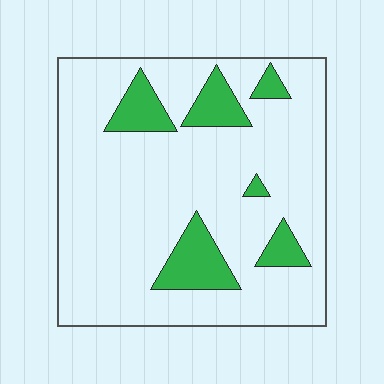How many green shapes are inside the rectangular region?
6.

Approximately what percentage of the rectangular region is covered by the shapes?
Approximately 15%.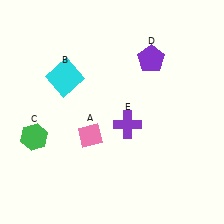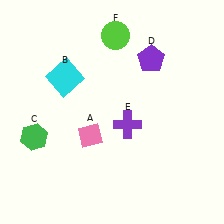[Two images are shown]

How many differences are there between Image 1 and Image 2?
There is 1 difference between the two images.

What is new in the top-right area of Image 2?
A lime circle (F) was added in the top-right area of Image 2.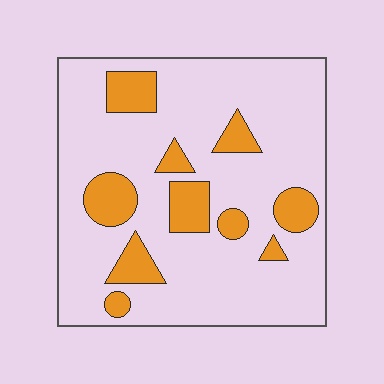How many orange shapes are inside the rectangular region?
10.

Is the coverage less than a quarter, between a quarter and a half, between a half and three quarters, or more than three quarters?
Less than a quarter.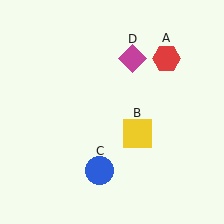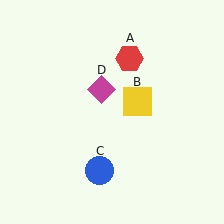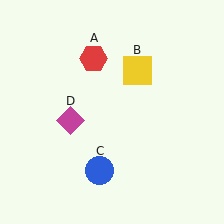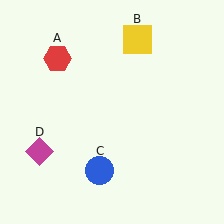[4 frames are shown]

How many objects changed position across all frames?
3 objects changed position: red hexagon (object A), yellow square (object B), magenta diamond (object D).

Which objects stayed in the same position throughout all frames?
Blue circle (object C) remained stationary.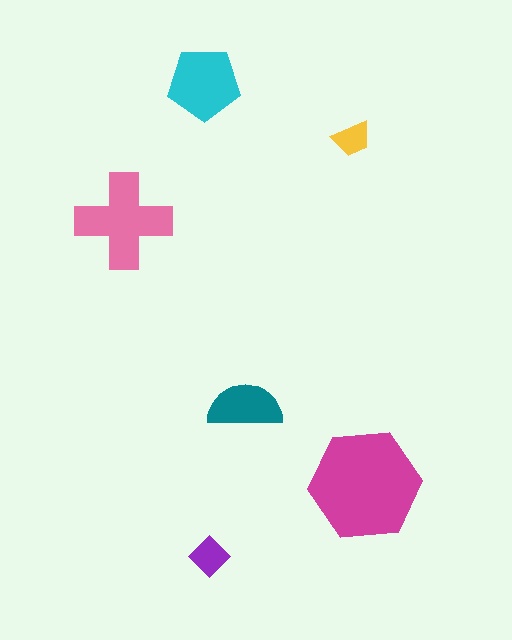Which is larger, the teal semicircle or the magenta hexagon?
The magenta hexagon.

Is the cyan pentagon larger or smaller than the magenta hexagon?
Smaller.